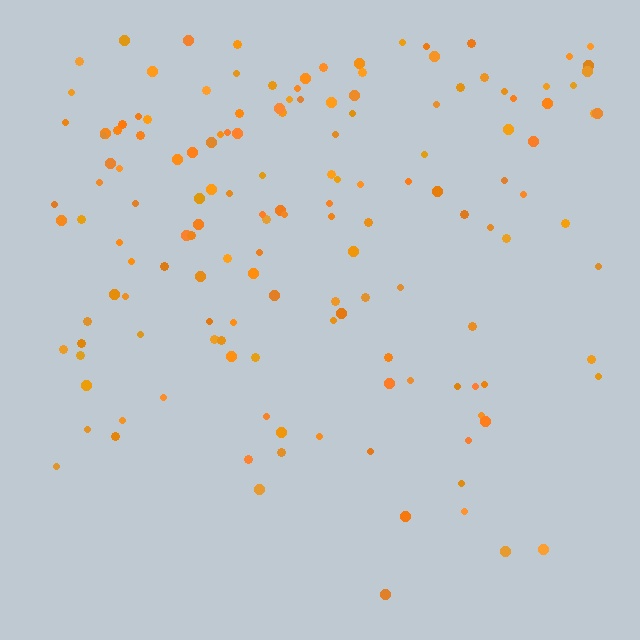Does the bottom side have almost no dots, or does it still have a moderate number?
Still a moderate number, just noticeably fewer than the top.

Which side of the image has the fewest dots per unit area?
The bottom.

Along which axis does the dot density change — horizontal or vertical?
Vertical.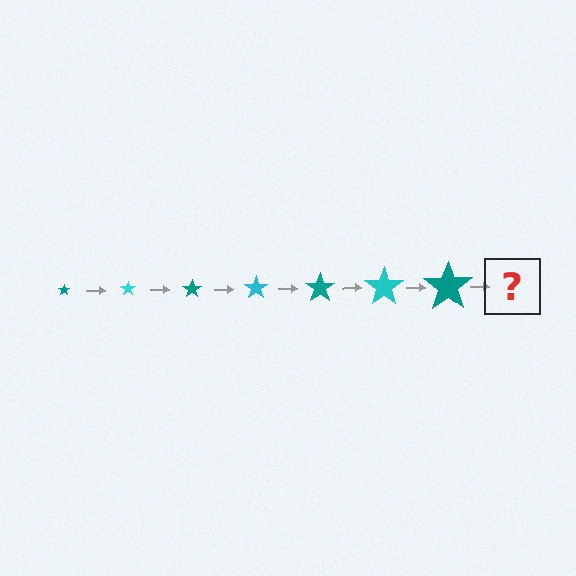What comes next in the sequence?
The next element should be a cyan star, larger than the previous one.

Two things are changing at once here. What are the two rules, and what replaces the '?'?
The two rules are that the star grows larger each step and the color cycles through teal and cyan. The '?' should be a cyan star, larger than the previous one.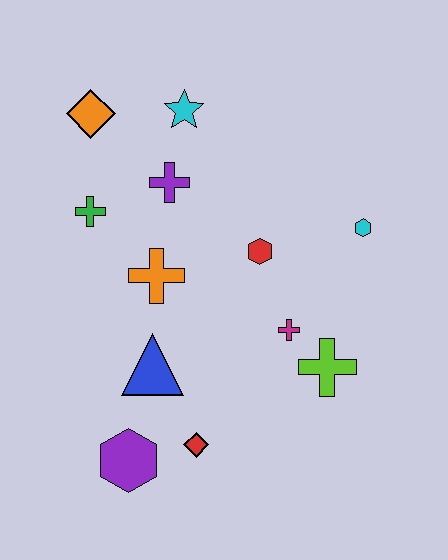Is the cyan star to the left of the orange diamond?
No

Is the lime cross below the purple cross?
Yes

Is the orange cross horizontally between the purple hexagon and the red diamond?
Yes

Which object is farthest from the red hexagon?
The purple hexagon is farthest from the red hexagon.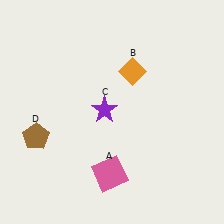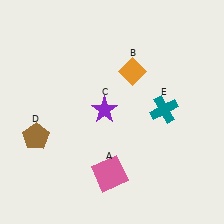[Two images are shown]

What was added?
A teal cross (E) was added in Image 2.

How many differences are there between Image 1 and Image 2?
There is 1 difference between the two images.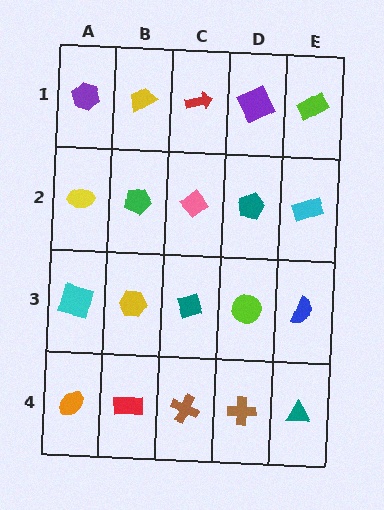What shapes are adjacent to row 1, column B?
A green pentagon (row 2, column B), a purple hexagon (row 1, column A), a red arrow (row 1, column C).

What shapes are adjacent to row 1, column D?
A teal pentagon (row 2, column D), a red arrow (row 1, column C), a lime rectangle (row 1, column E).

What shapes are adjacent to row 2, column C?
A red arrow (row 1, column C), a teal diamond (row 3, column C), a green pentagon (row 2, column B), a teal pentagon (row 2, column D).